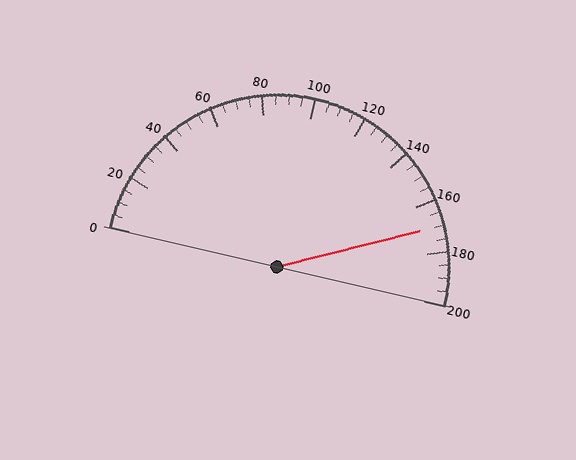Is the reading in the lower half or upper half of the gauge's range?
The reading is in the upper half of the range (0 to 200).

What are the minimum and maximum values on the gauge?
The gauge ranges from 0 to 200.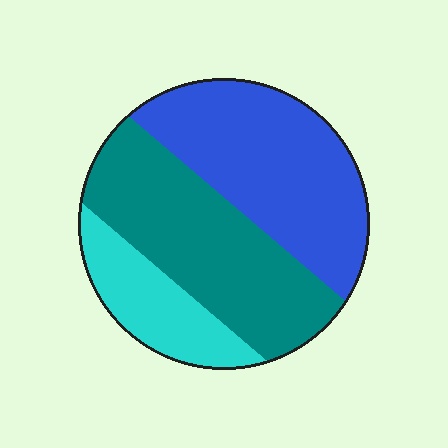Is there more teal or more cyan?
Teal.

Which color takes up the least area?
Cyan, at roughly 20%.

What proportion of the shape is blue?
Blue takes up about two fifths (2/5) of the shape.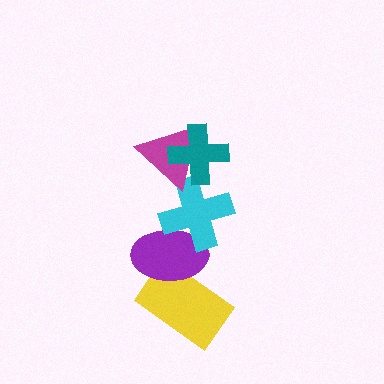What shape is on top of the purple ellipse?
The cyan cross is on top of the purple ellipse.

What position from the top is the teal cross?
The teal cross is 1st from the top.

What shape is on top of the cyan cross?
The magenta triangle is on top of the cyan cross.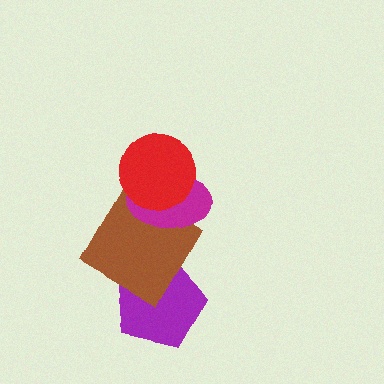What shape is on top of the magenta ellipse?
The red circle is on top of the magenta ellipse.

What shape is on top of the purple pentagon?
The brown diamond is on top of the purple pentagon.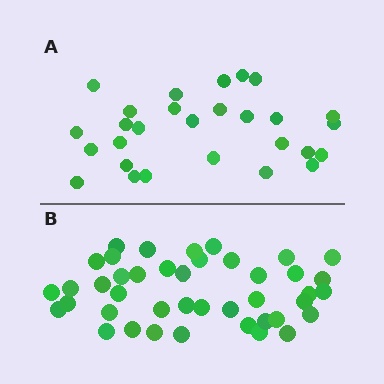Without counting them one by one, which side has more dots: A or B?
Region B (the bottom region) has more dots.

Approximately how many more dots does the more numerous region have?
Region B has approximately 15 more dots than region A.